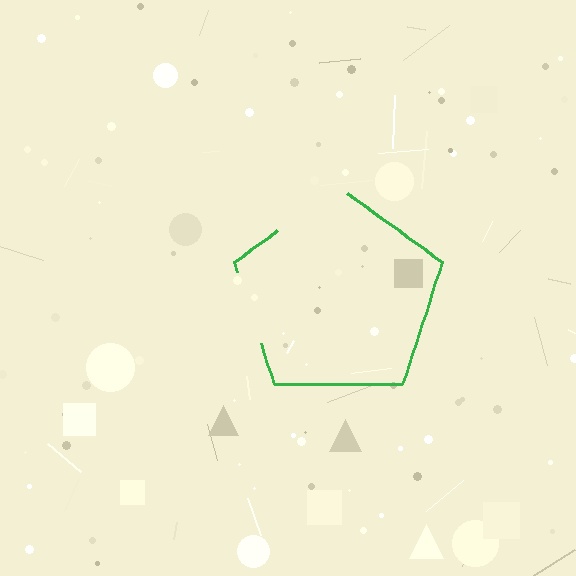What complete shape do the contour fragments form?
The contour fragments form a pentagon.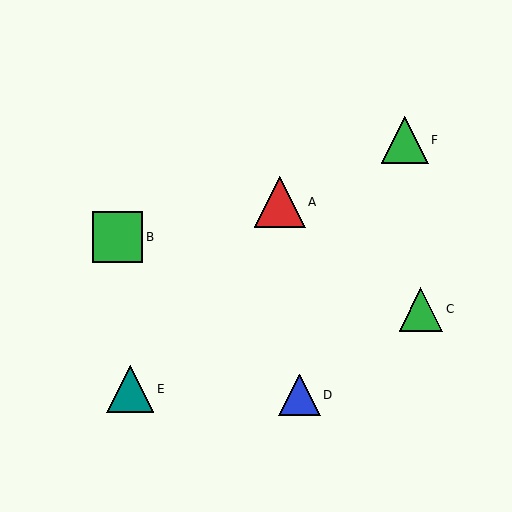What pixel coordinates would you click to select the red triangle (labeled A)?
Click at (280, 202) to select the red triangle A.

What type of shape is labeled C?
Shape C is a green triangle.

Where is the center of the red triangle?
The center of the red triangle is at (280, 202).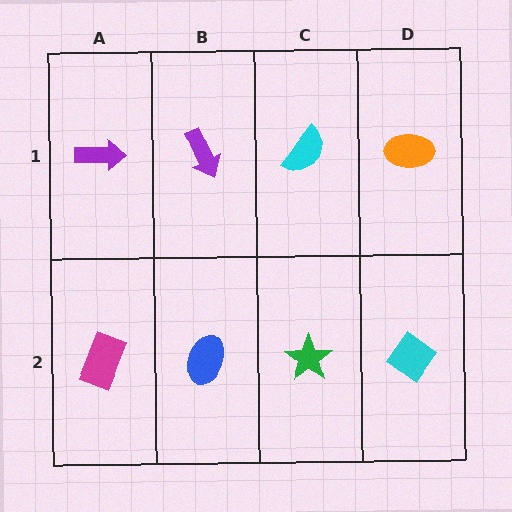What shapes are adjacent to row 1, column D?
A cyan diamond (row 2, column D), a cyan semicircle (row 1, column C).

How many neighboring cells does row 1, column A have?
2.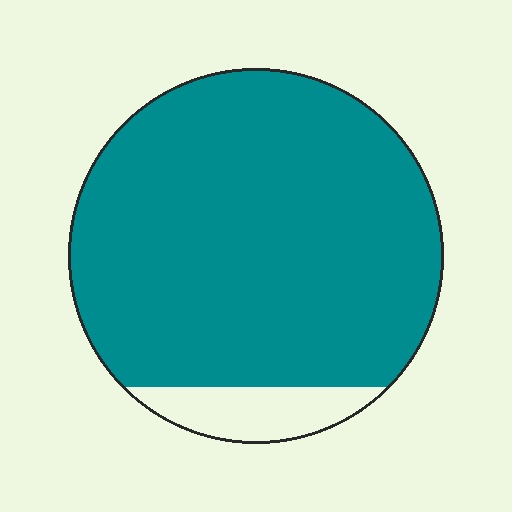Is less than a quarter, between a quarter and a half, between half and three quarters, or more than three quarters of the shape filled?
More than three quarters.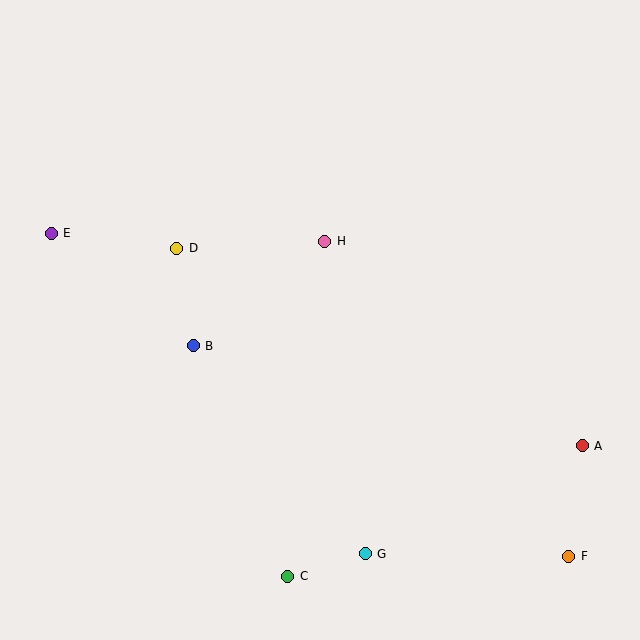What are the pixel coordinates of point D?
Point D is at (177, 248).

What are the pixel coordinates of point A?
Point A is at (582, 446).